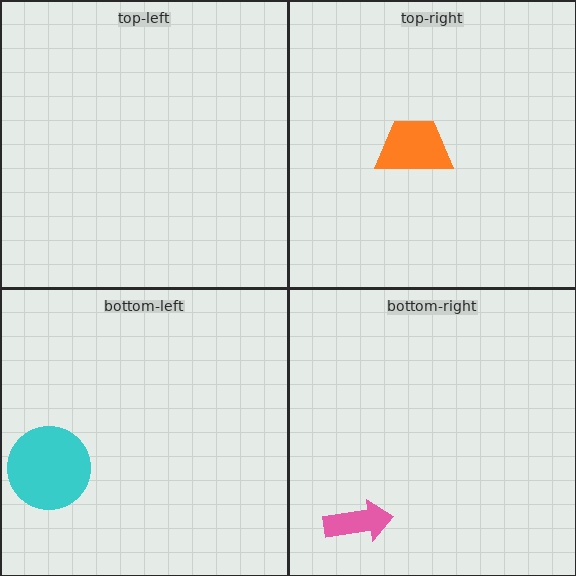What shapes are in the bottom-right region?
The pink arrow.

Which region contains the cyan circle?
The bottom-left region.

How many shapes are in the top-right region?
1.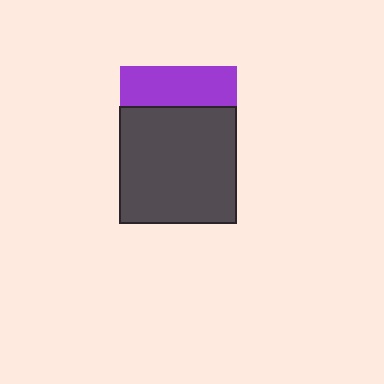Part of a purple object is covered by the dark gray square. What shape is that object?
It is a square.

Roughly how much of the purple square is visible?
A small part of it is visible (roughly 34%).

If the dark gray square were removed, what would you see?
You would see the complete purple square.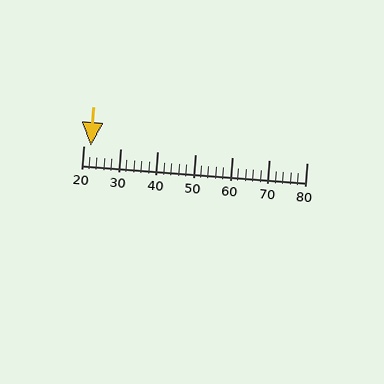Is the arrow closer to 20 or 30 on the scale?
The arrow is closer to 20.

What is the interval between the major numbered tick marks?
The major tick marks are spaced 10 units apart.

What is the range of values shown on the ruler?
The ruler shows values from 20 to 80.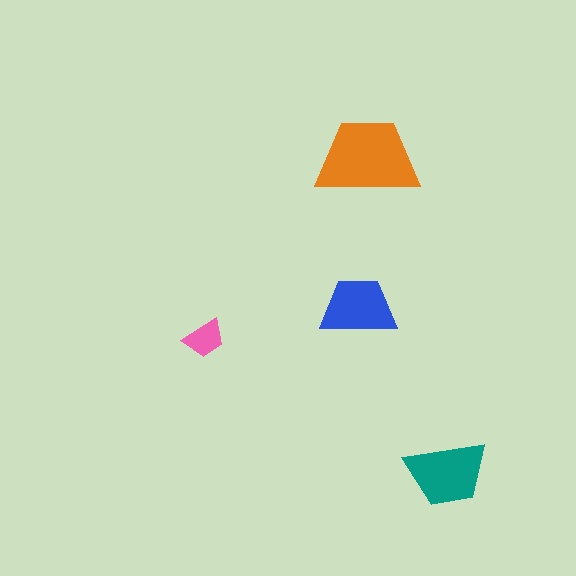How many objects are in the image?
There are 4 objects in the image.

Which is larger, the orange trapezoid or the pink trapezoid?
The orange one.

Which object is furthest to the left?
The pink trapezoid is leftmost.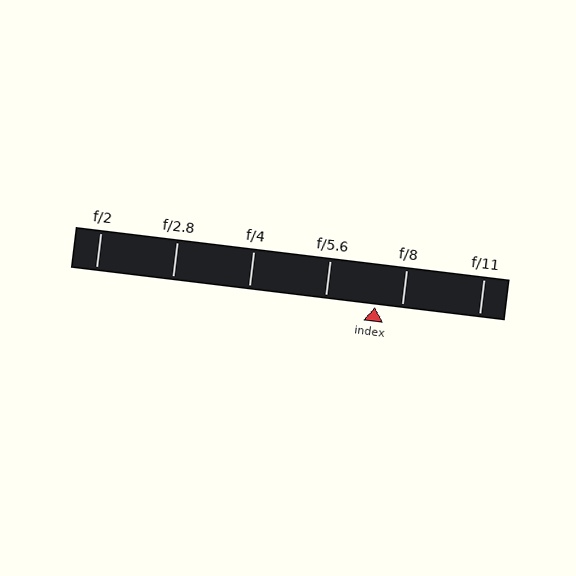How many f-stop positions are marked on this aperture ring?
There are 6 f-stop positions marked.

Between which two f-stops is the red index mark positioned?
The index mark is between f/5.6 and f/8.